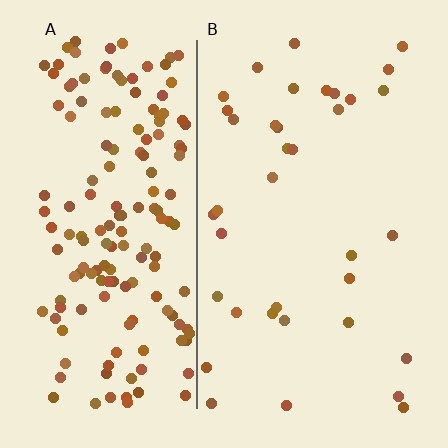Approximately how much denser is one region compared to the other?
Approximately 4.6× — region A over region B.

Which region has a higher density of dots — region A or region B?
A (the left).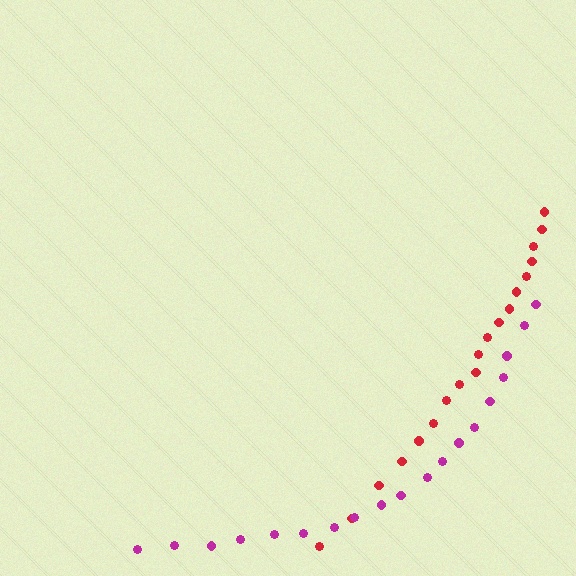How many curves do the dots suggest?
There are 2 distinct paths.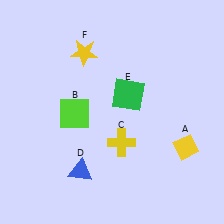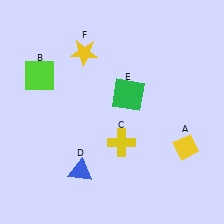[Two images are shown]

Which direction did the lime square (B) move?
The lime square (B) moved up.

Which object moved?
The lime square (B) moved up.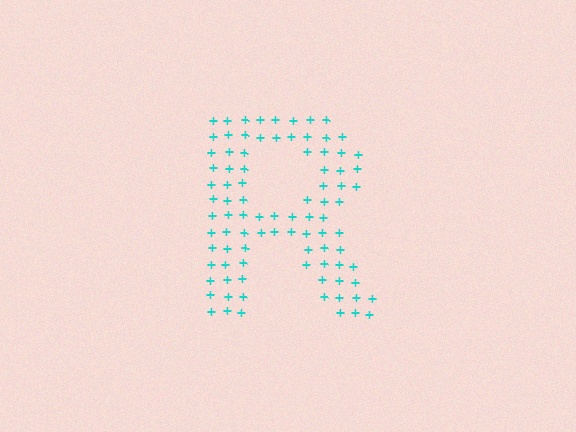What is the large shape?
The large shape is the letter R.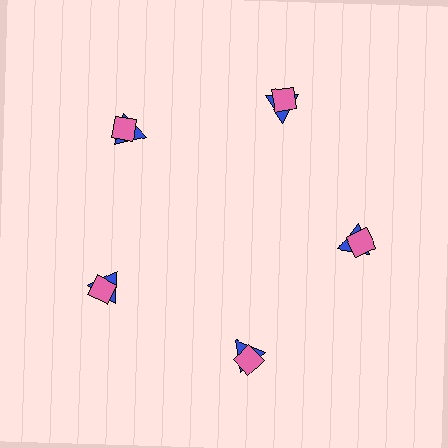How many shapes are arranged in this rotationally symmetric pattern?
There are 10 shapes, arranged in 5 groups of 2.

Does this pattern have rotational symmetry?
Yes, this pattern has 5-fold rotational symmetry. It looks the same after rotating 72 degrees around the center.